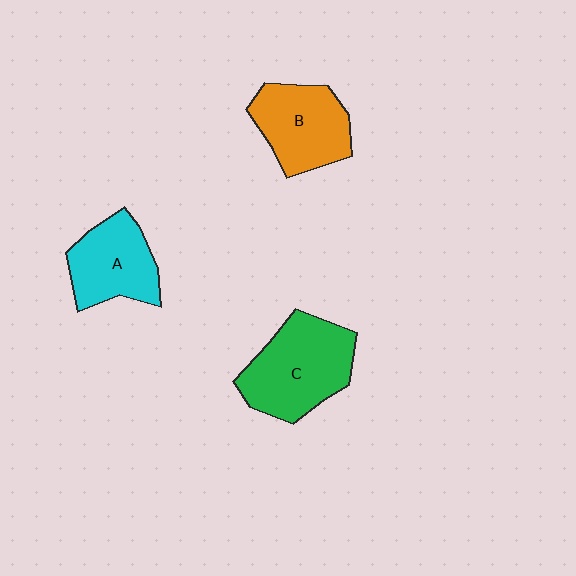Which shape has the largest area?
Shape C (green).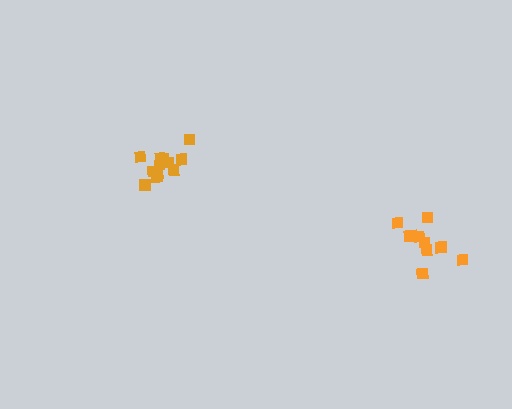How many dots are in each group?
Group 1: 10 dots, Group 2: 12 dots (22 total).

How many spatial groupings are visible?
There are 2 spatial groupings.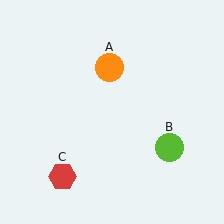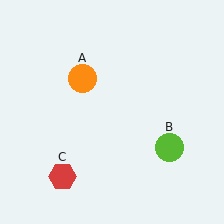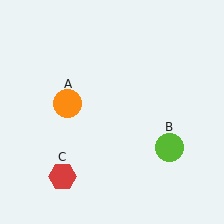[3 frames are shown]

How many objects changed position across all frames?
1 object changed position: orange circle (object A).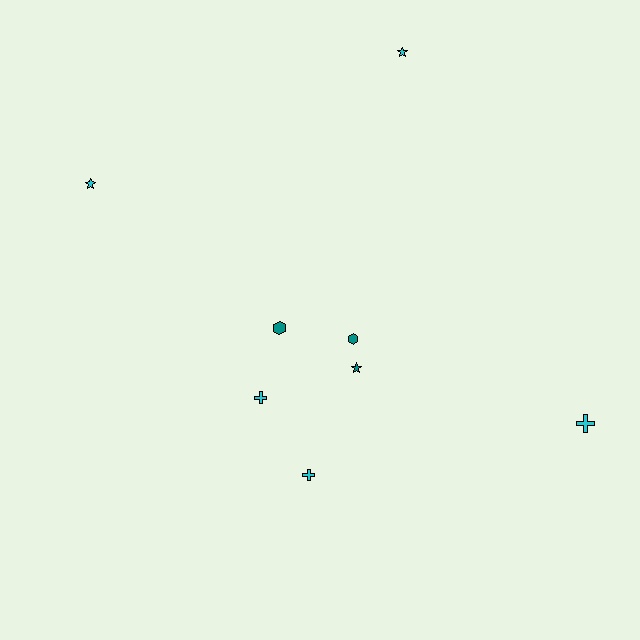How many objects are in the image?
There are 8 objects.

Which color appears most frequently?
Cyan, with 5 objects.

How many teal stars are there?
There is 1 teal star.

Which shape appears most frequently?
Star, with 3 objects.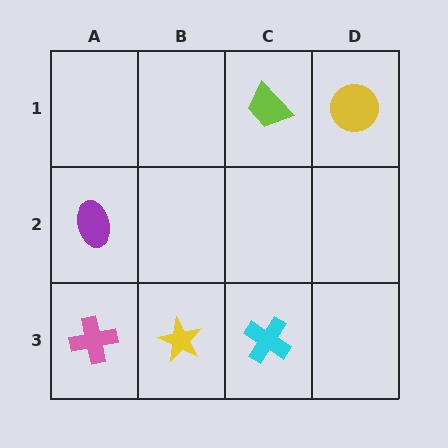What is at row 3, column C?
A cyan cross.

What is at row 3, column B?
A yellow star.